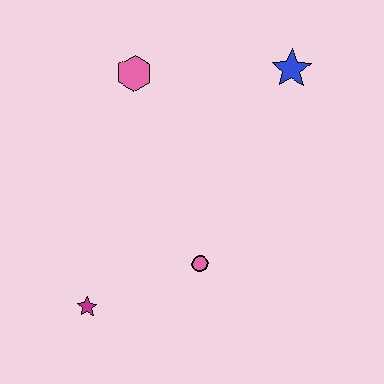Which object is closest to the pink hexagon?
The blue star is closest to the pink hexagon.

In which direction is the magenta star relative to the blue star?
The magenta star is below the blue star.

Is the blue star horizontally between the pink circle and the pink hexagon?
No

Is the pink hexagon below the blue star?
Yes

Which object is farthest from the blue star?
The magenta star is farthest from the blue star.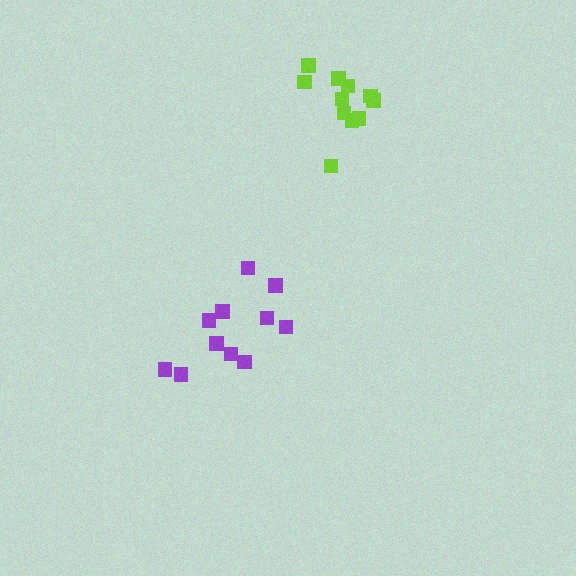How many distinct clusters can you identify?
There are 2 distinct clusters.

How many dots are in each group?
Group 1: 11 dots, Group 2: 11 dots (22 total).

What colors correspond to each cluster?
The clusters are colored: purple, lime.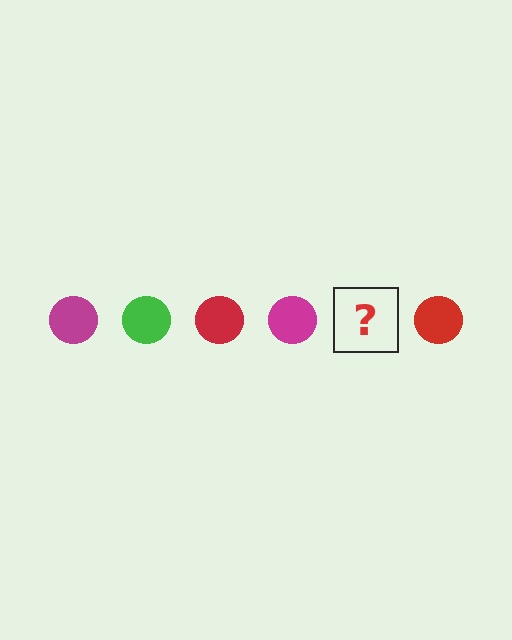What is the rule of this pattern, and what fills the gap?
The rule is that the pattern cycles through magenta, green, red circles. The gap should be filled with a green circle.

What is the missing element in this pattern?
The missing element is a green circle.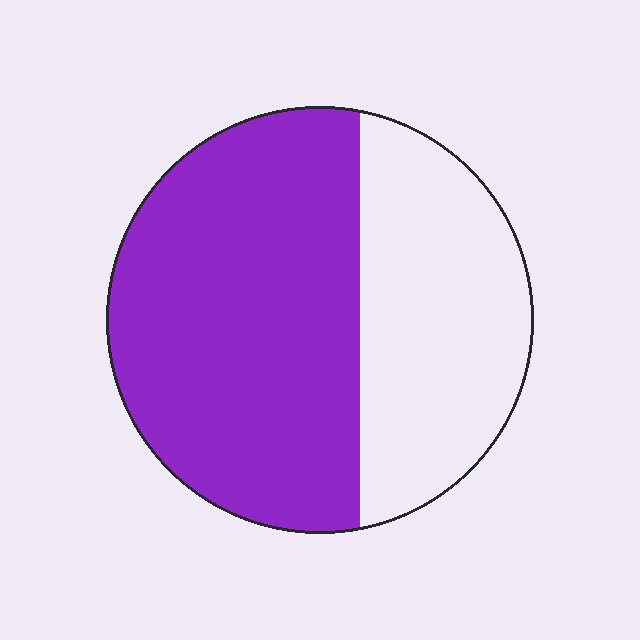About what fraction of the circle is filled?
About five eighths (5/8).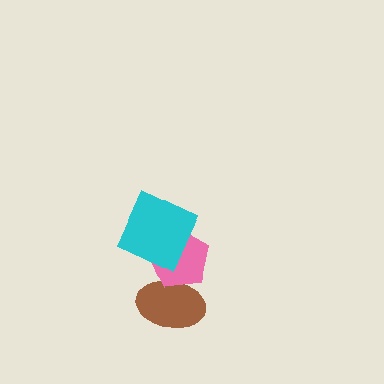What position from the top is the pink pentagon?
The pink pentagon is 2nd from the top.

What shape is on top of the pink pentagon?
The cyan square is on top of the pink pentagon.